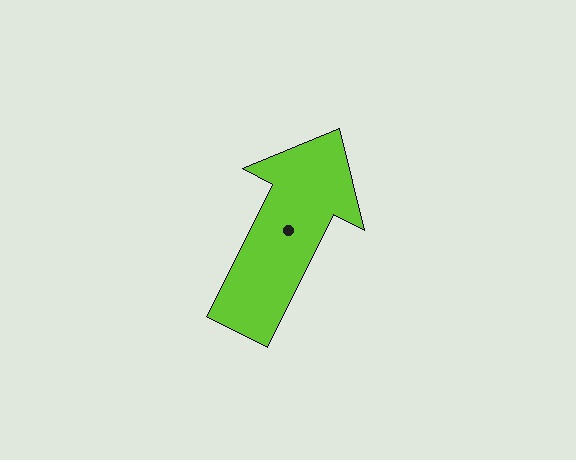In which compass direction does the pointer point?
Northeast.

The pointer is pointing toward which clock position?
Roughly 1 o'clock.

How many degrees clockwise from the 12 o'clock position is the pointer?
Approximately 27 degrees.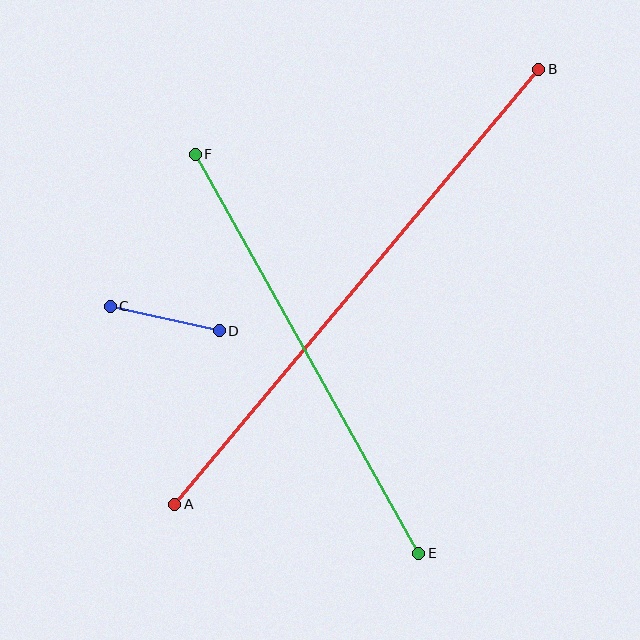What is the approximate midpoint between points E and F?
The midpoint is at approximately (307, 354) pixels.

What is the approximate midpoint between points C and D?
The midpoint is at approximately (165, 319) pixels.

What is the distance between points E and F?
The distance is approximately 457 pixels.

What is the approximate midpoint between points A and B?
The midpoint is at approximately (357, 287) pixels.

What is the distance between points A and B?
The distance is approximately 567 pixels.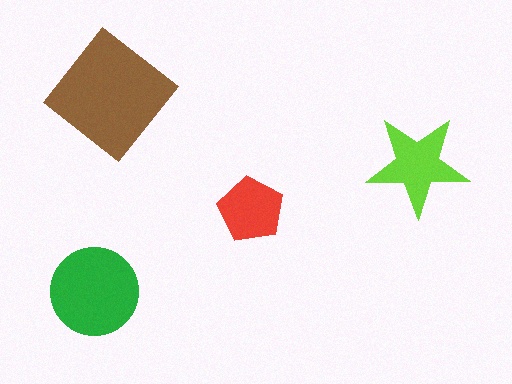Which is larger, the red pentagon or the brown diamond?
The brown diamond.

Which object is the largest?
The brown diamond.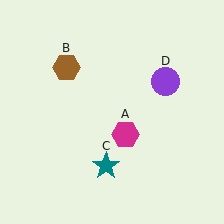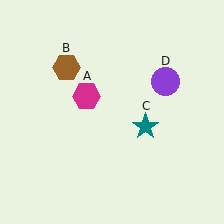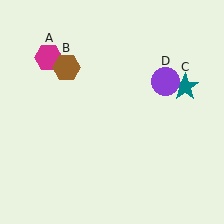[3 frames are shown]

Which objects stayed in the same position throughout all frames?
Brown hexagon (object B) and purple circle (object D) remained stationary.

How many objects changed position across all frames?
2 objects changed position: magenta hexagon (object A), teal star (object C).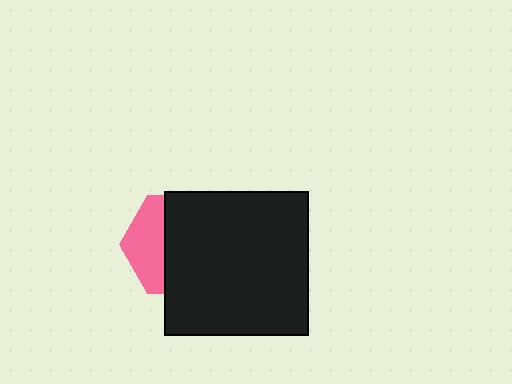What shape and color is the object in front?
The object in front is a black square.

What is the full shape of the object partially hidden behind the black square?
The partially hidden object is a pink hexagon.